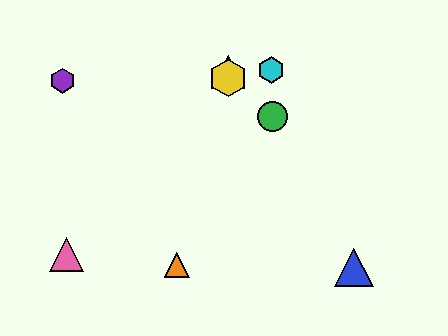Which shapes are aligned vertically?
The red triangle, the yellow hexagon are aligned vertically.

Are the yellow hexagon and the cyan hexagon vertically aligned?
No, the yellow hexagon is at x≈228 and the cyan hexagon is at x≈271.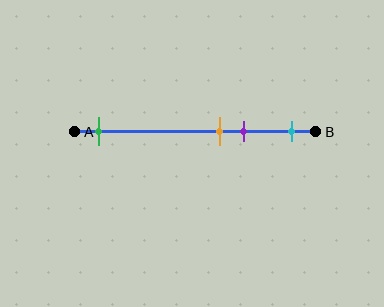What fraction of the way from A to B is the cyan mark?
The cyan mark is approximately 90% (0.9) of the way from A to B.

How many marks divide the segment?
There are 4 marks dividing the segment.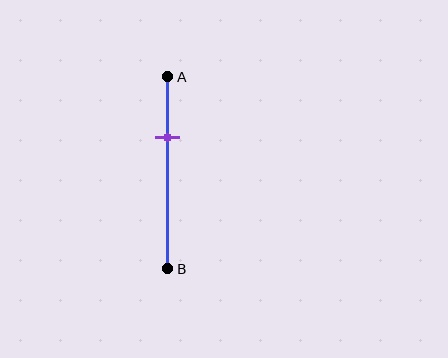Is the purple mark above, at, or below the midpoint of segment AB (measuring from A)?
The purple mark is above the midpoint of segment AB.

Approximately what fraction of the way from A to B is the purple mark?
The purple mark is approximately 30% of the way from A to B.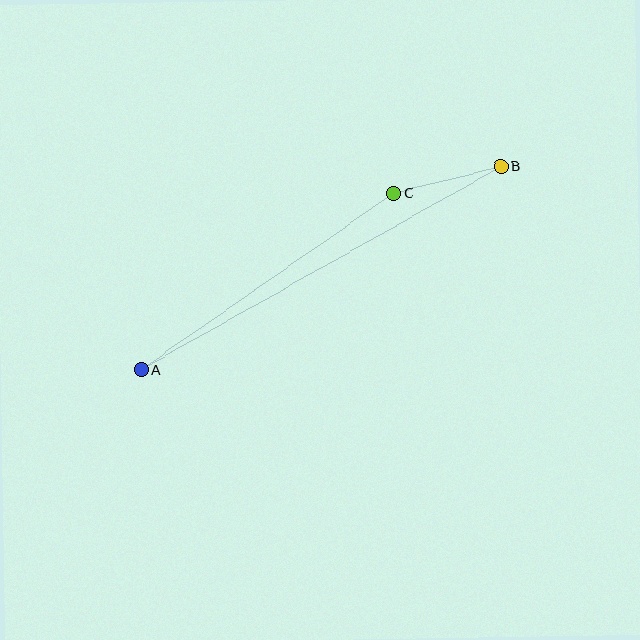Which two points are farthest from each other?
Points A and B are farthest from each other.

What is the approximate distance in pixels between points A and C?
The distance between A and C is approximately 308 pixels.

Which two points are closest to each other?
Points B and C are closest to each other.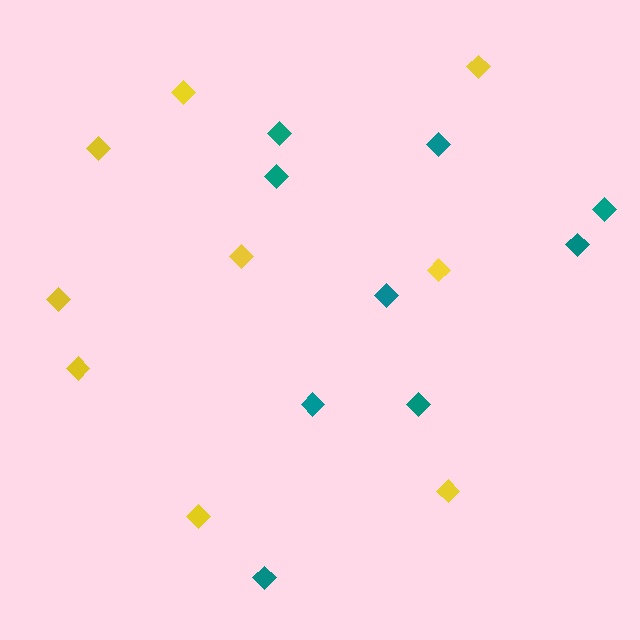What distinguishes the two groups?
There are 2 groups: one group of yellow diamonds (9) and one group of teal diamonds (9).